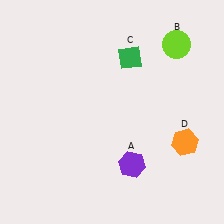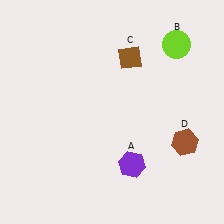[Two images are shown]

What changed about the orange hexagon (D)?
In Image 1, D is orange. In Image 2, it changed to brown.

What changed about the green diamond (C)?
In Image 1, C is green. In Image 2, it changed to brown.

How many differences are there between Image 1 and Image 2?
There are 2 differences between the two images.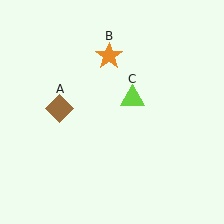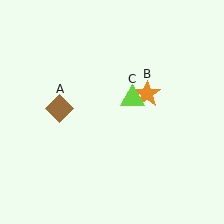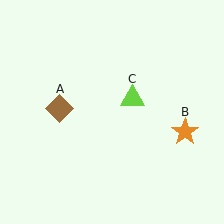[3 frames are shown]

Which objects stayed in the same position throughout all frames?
Brown diamond (object A) and lime triangle (object C) remained stationary.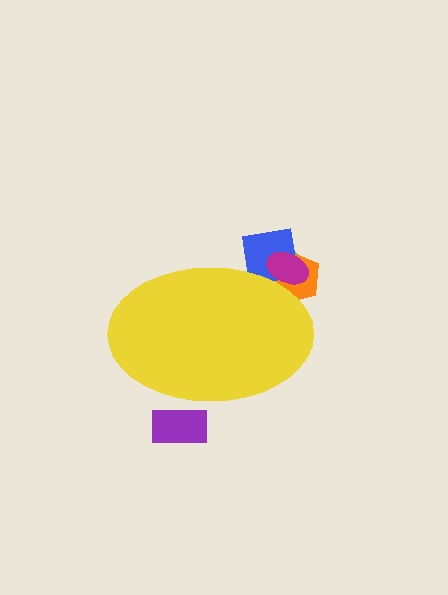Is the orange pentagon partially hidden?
Yes, the orange pentagon is partially hidden behind the yellow ellipse.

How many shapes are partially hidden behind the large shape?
5 shapes are partially hidden.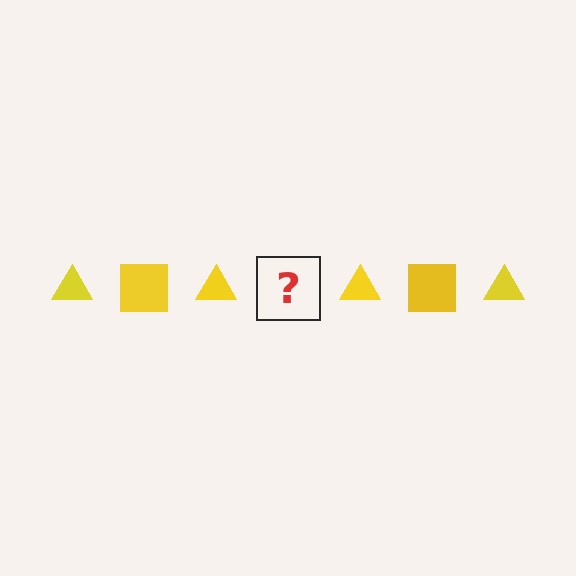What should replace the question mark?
The question mark should be replaced with a yellow square.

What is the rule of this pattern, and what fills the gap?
The rule is that the pattern cycles through triangle, square shapes in yellow. The gap should be filled with a yellow square.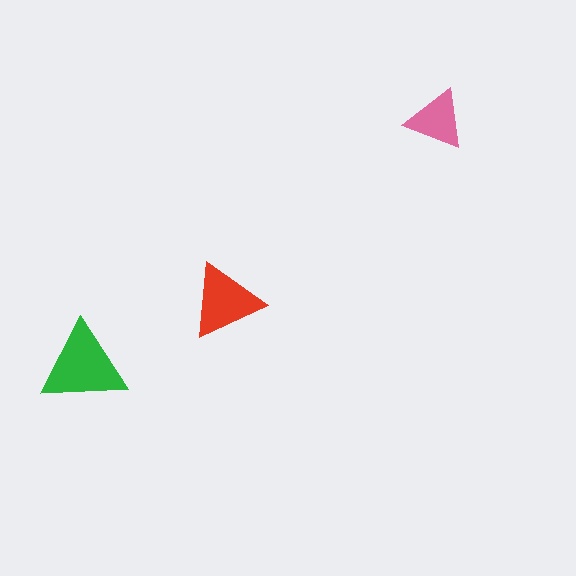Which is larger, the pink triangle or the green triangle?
The green one.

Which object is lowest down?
The green triangle is bottommost.